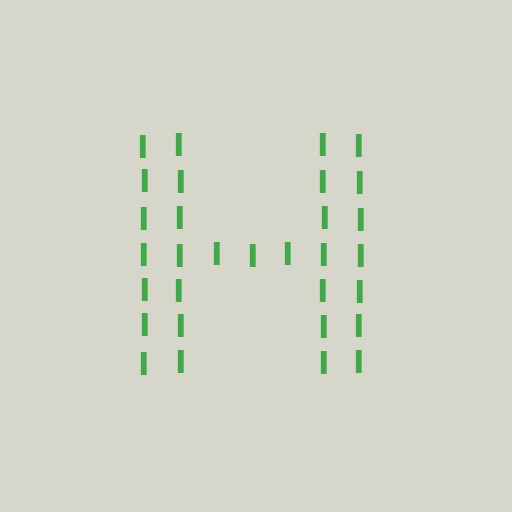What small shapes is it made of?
It is made of small letter I's.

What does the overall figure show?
The overall figure shows the letter H.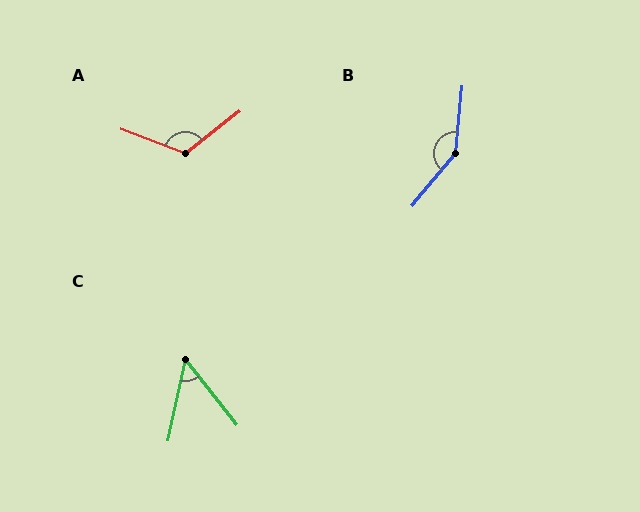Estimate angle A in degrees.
Approximately 121 degrees.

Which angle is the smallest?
C, at approximately 50 degrees.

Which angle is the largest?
B, at approximately 146 degrees.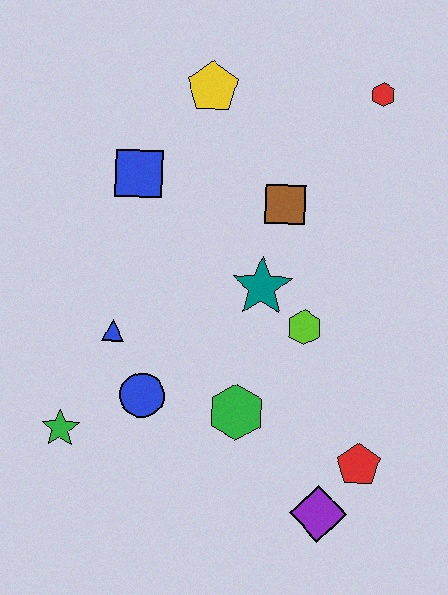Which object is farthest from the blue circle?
The red hexagon is farthest from the blue circle.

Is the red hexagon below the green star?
No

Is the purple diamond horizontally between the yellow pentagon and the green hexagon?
No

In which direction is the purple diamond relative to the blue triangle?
The purple diamond is to the right of the blue triangle.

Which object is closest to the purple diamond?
The red pentagon is closest to the purple diamond.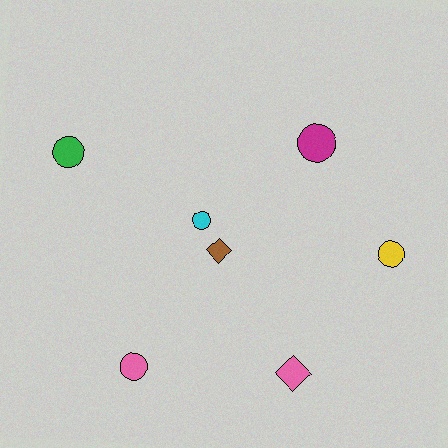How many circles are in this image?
There are 5 circles.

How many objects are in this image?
There are 7 objects.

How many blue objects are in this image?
There are no blue objects.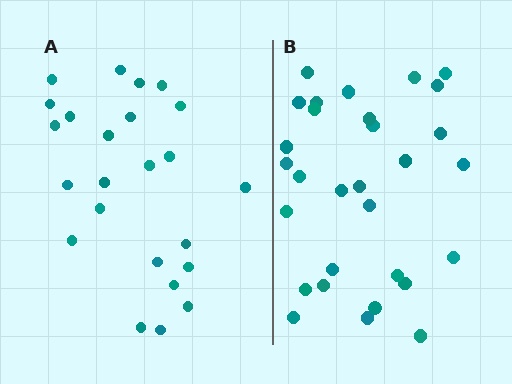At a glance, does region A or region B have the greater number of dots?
Region B (the right region) has more dots.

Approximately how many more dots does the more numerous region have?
Region B has about 6 more dots than region A.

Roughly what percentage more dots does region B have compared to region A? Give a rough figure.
About 25% more.